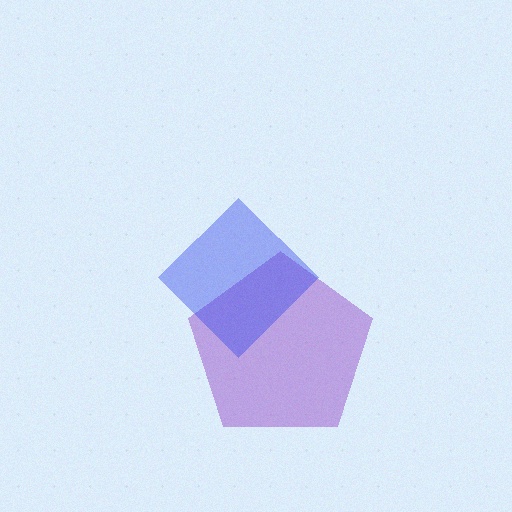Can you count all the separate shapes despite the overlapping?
Yes, there are 2 separate shapes.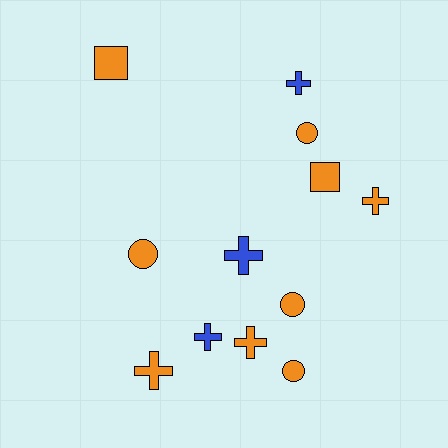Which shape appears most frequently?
Cross, with 6 objects.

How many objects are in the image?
There are 12 objects.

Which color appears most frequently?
Orange, with 9 objects.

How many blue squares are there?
There are no blue squares.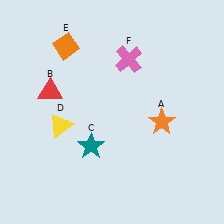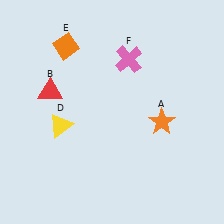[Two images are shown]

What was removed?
The teal star (C) was removed in Image 2.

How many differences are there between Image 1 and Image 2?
There is 1 difference between the two images.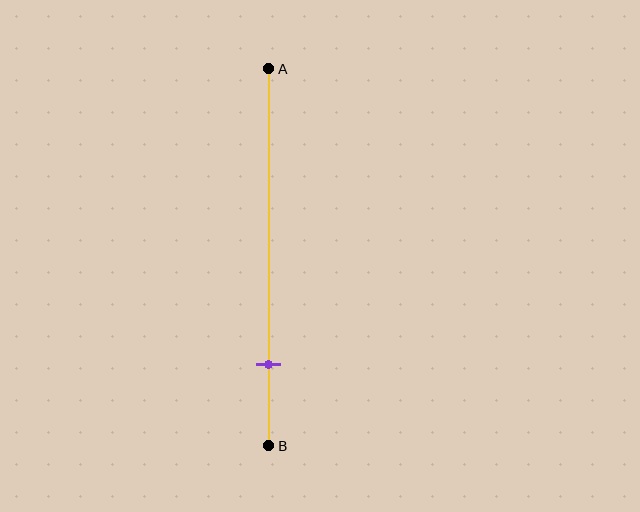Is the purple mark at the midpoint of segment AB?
No, the mark is at about 80% from A, not at the 50% midpoint.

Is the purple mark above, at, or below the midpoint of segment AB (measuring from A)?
The purple mark is below the midpoint of segment AB.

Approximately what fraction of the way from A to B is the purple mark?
The purple mark is approximately 80% of the way from A to B.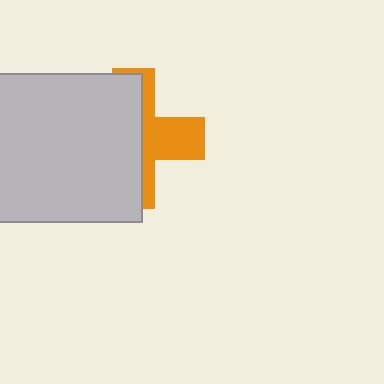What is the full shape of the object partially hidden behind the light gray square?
The partially hidden object is an orange cross.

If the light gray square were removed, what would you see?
You would see the complete orange cross.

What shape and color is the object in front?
The object in front is a light gray square.